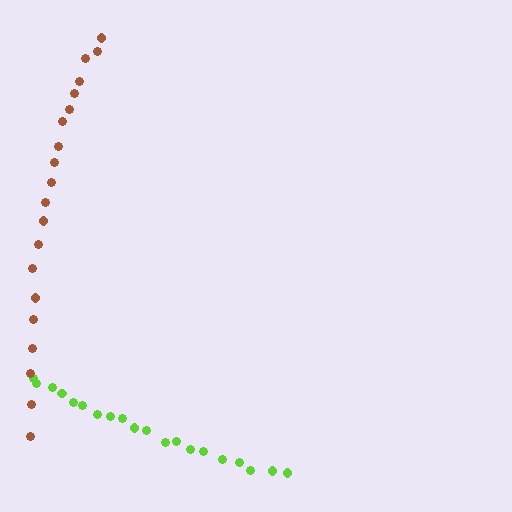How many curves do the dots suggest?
There are 2 distinct paths.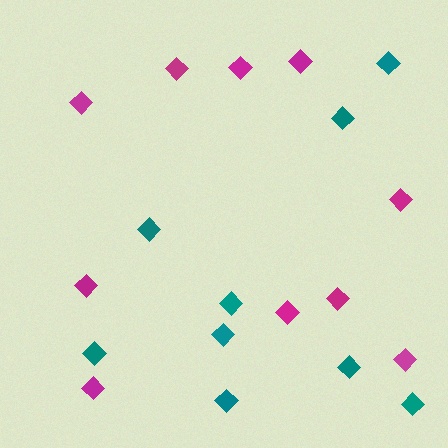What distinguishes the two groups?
There are 2 groups: one group of magenta diamonds (10) and one group of teal diamonds (9).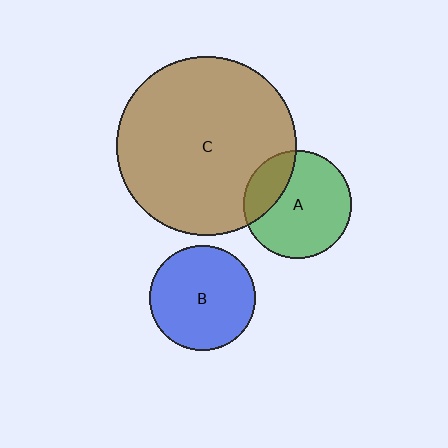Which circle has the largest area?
Circle C (brown).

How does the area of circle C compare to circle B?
Approximately 2.9 times.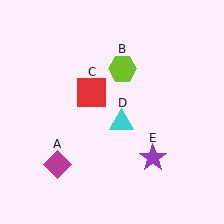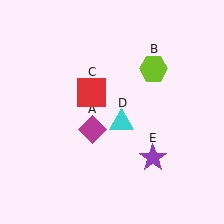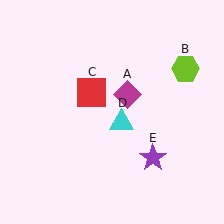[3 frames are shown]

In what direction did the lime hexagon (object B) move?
The lime hexagon (object B) moved right.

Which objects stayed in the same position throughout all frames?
Red square (object C) and cyan triangle (object D) and purple star (object E) remained stationary.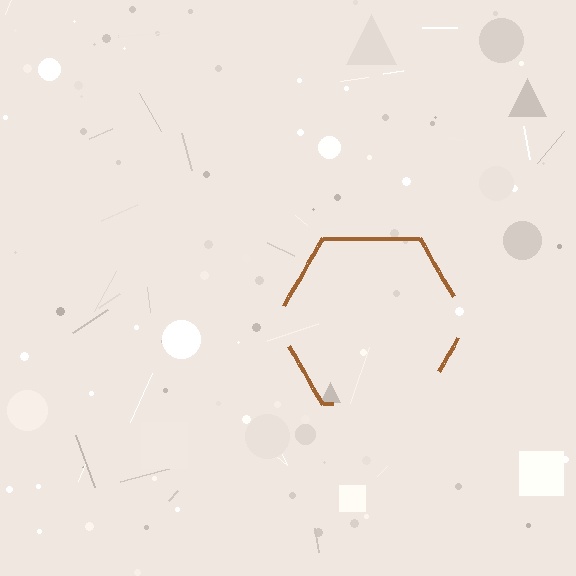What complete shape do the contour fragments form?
The contour fragments form a hexagon.